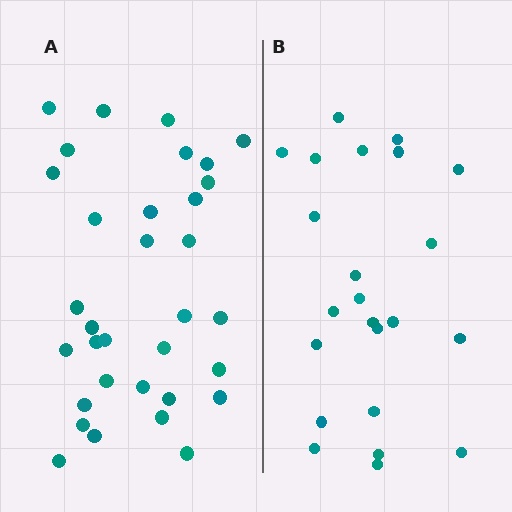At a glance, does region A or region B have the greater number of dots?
Region A (the left region) has more dots.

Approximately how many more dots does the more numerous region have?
Region A has roughly 10 or so more dots than region B.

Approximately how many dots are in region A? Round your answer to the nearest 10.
About 30 dots. (The exact count is 33, which rounds to 30.)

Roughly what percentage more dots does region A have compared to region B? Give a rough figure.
About 45% more.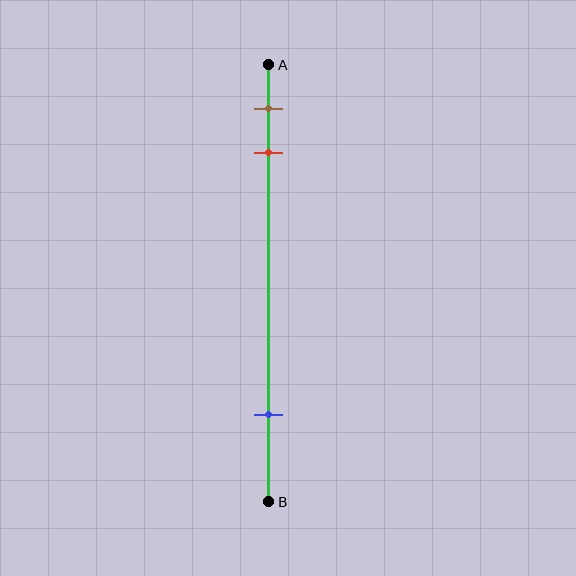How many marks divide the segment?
There are 3 marks dividing the segment.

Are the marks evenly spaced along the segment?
No, the marks are not evenly spaced.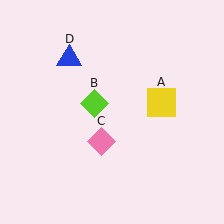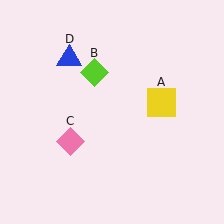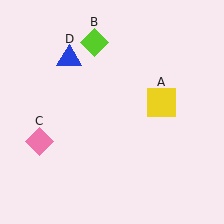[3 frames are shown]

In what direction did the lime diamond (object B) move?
The lime diamond (object B) moved up.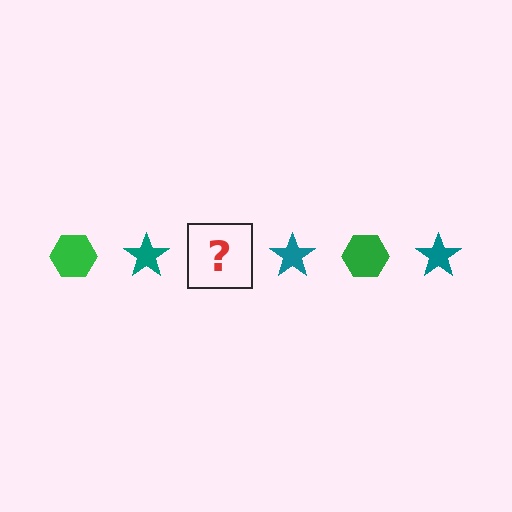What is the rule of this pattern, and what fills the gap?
The rule is that the pattern alternates between green hexagon and teal star. The gap should be filled with a green hexagon.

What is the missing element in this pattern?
The missing element is a green hexagon.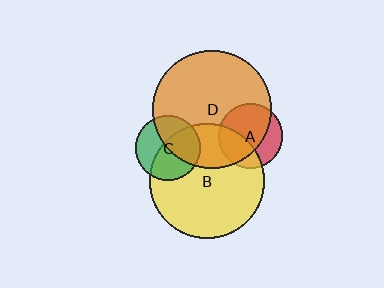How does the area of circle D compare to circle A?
Approximately 3.4 times.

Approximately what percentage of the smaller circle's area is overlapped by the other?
Approximately 35%.